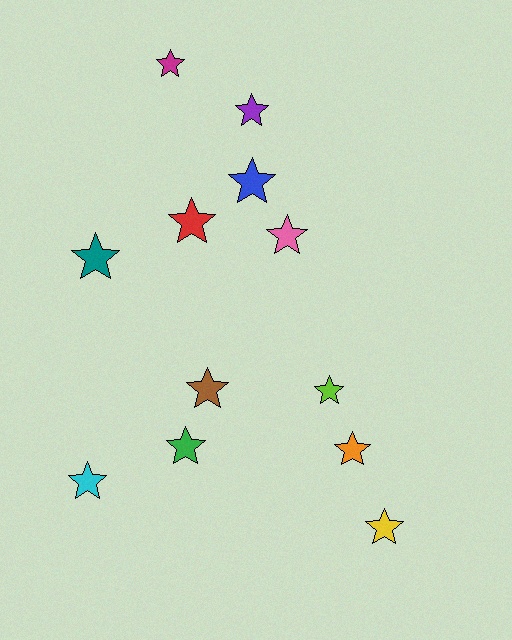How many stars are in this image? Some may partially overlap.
There are 12 stars.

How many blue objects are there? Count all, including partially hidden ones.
There is 1 blue object.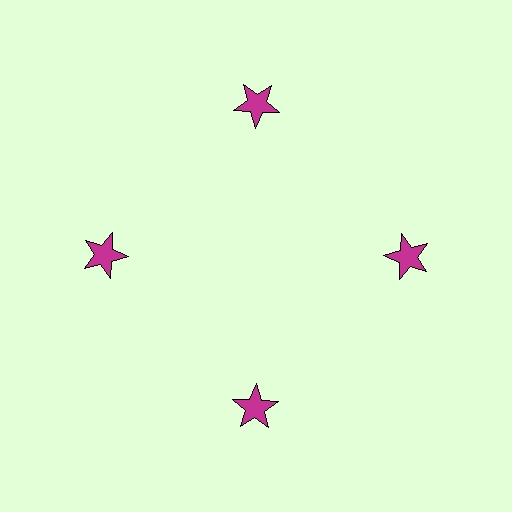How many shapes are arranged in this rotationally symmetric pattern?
There are 4 shapes, arranged in 4 groups of 1.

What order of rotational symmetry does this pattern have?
This pattern has 4-fold rotational symmetry.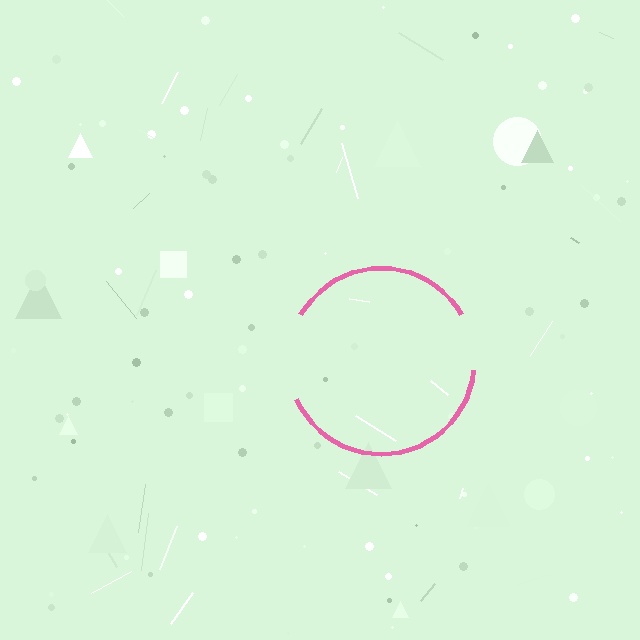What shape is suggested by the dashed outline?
The dashed outline suggests a circle.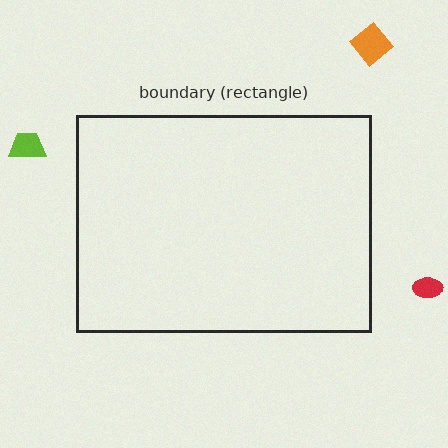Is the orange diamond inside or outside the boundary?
Outside.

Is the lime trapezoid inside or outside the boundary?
Outside.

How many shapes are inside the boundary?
0 inside, 3 outside.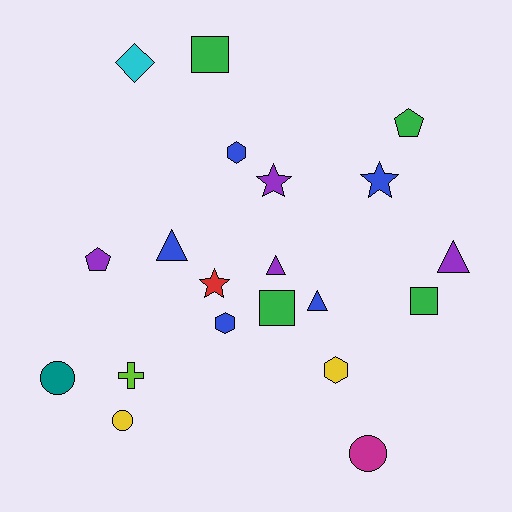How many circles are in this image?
There are 3 circles.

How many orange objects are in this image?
There are no orange objects.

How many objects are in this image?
There are 20 objects.